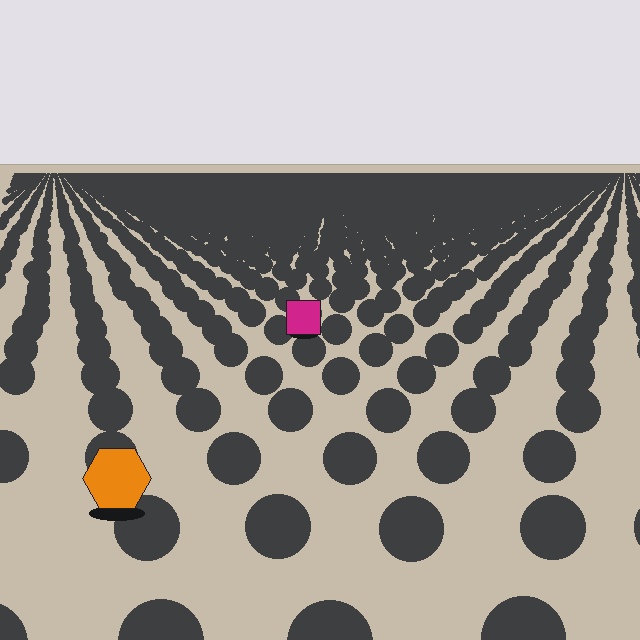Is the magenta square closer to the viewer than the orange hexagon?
No. The orange hexagon is closer — you can tell from the texture gradient: the ground texture is coarser near it.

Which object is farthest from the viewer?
The magenta square is farthest from the viewer. It appears smaller and the ground texture around it is denser.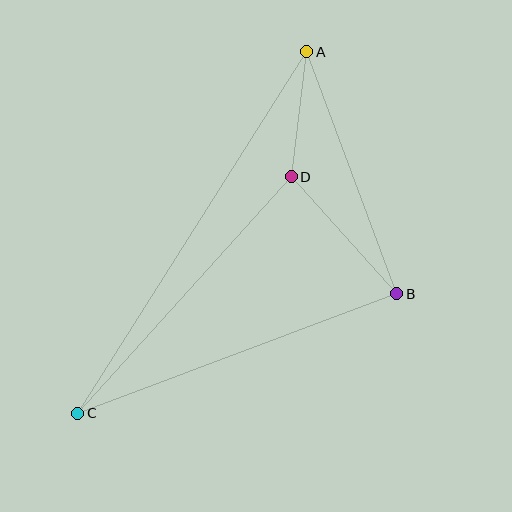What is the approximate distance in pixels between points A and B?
The distance between A and B is approximately 258 pixels.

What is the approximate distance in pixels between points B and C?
The distance between B and C is approximately 340 pixels.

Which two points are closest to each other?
Points A and D are closest to each other.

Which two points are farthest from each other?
Points A and C are farthest from each other.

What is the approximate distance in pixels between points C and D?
The distance between C and D is approximately 319 pixels.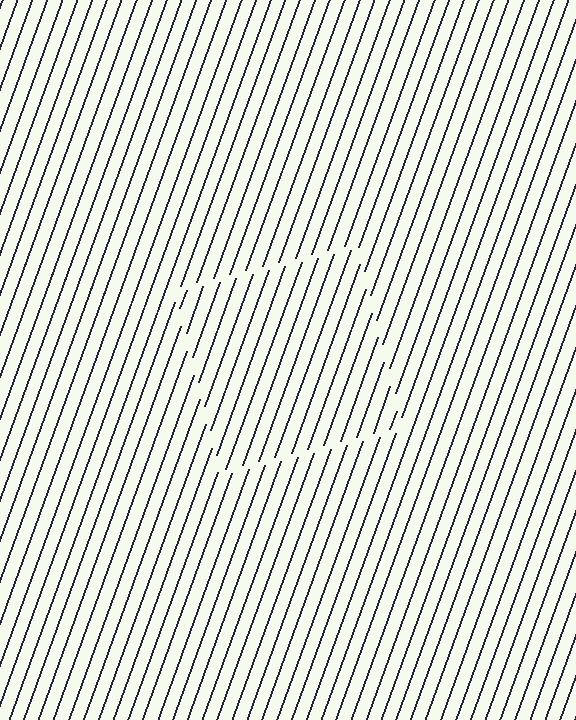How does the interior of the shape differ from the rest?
The interior of the shape contains the same grating, shifted by half a period — the contour is defined by the phase discontinuity where line-ends from the inner and outer gratings abut.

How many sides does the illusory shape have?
4 sides — the line-ends trace a square.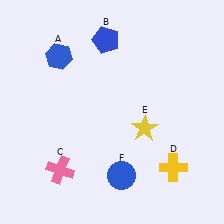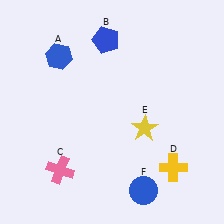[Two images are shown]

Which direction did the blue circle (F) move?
The blue circle (F) moved right.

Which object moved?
The blue circle (F) moved right.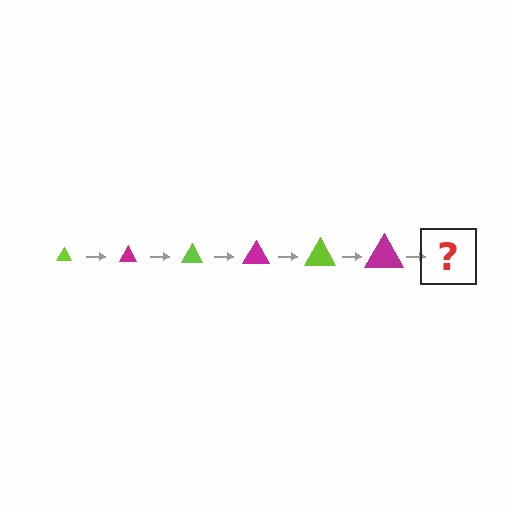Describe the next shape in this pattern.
It should be a lime triangle, larger than the previous one.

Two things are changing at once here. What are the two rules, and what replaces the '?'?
The two rules are that the triangle grows larger each step and the color cycles through lime and magenta. The '?' should be a lime triangle, larger than the previous one.